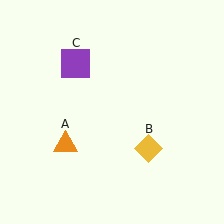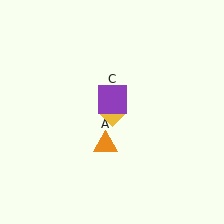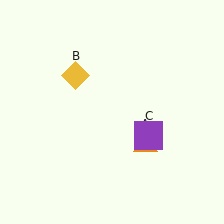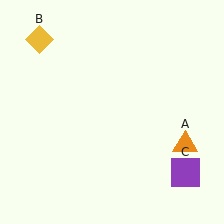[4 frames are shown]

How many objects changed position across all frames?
3 objects changed position: orange triangle (object A), yellow diamond (object B), purple square (object C).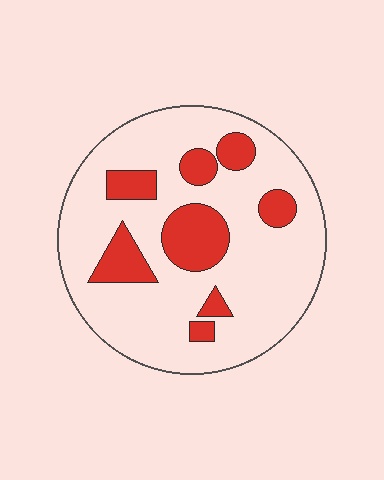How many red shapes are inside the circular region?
8.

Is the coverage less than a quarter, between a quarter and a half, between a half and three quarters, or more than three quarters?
Less than a quarter.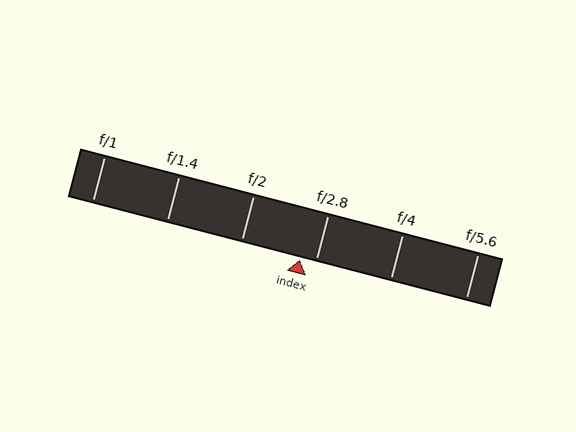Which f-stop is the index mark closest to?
The index mark is closest to f/2.8.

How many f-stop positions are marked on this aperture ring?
There are 6 f-stop positions marked.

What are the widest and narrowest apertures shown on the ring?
The widest aperture shown is f/1 and the narrowest is f/5.6.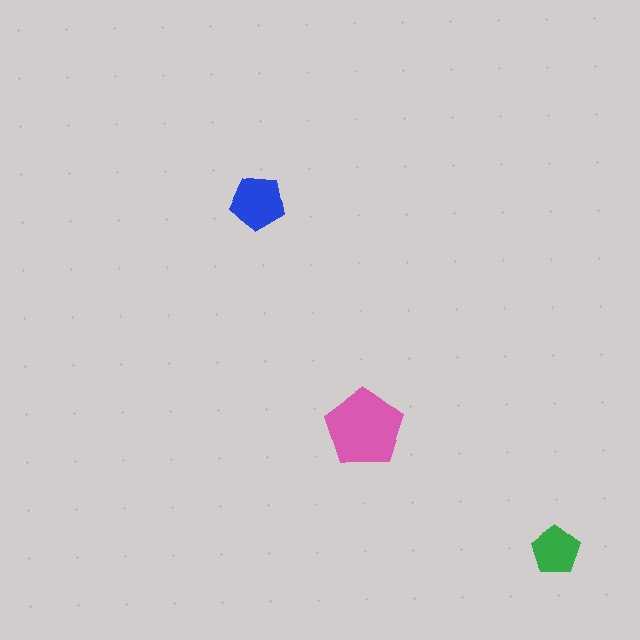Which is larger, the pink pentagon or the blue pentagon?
The pink one.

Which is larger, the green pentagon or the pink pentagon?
The pink one.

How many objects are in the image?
There are 3 objects in the image.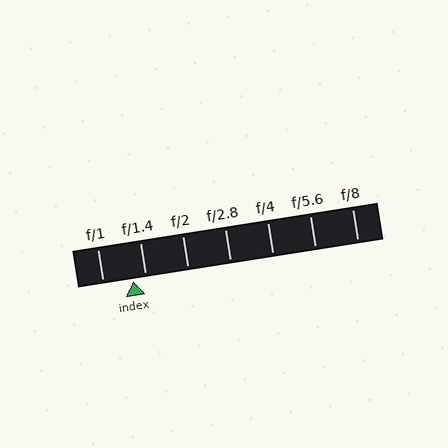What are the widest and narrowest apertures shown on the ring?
The widest aperture shown is f/1 and the narrowest is f/8.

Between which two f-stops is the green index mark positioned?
The index mark is between f/1 and f/1.4.